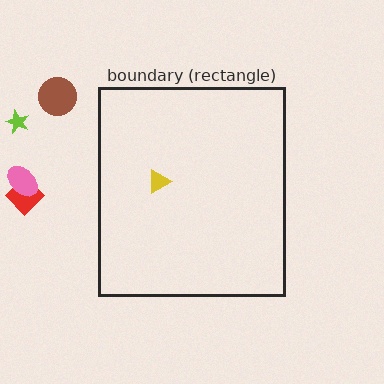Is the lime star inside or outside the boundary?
Outside.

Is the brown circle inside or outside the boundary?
Outside.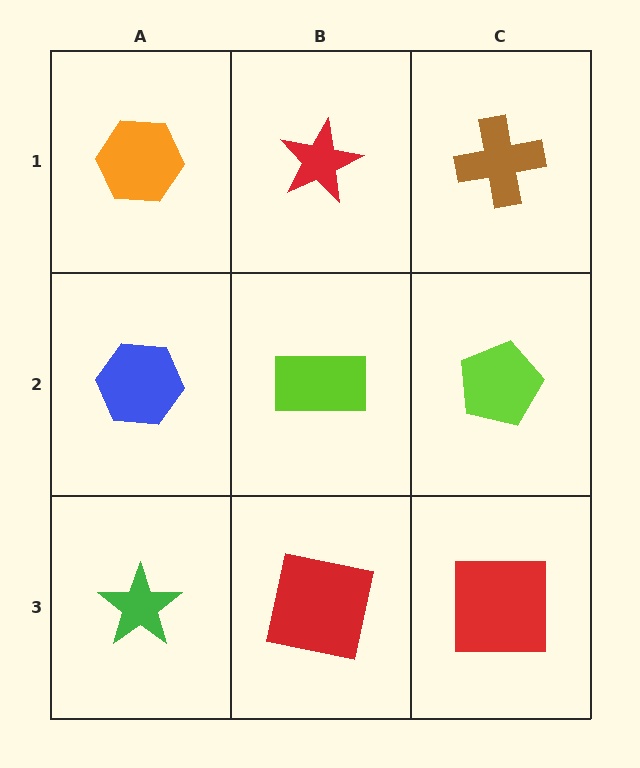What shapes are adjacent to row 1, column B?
A lime rectangle (row 2, column B), an orange hexagon (row 1, column A), a brown cross (row 1, column C).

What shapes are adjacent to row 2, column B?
A red star (row 1, column B), a red square (row 3, column B), a blue hexagon (row 2, column A), a lime pentagon (row 2, column C).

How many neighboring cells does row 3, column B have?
3.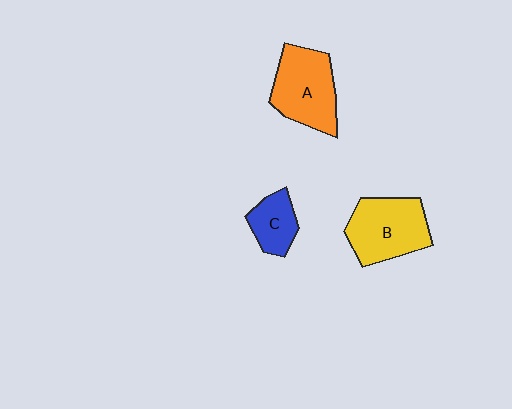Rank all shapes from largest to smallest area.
From largest to smallest: B (yellow), A (orange), C (blue).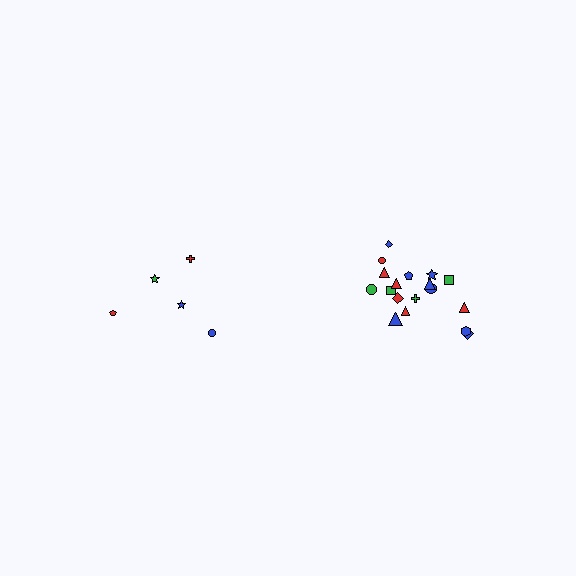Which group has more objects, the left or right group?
The right group.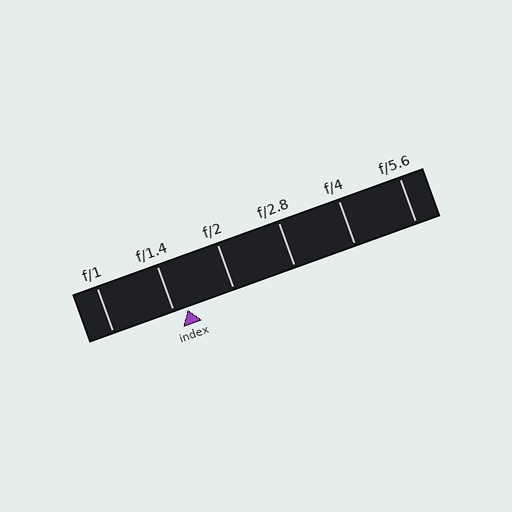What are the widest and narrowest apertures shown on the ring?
The widest aperture shown is f/1 and the narrowest is f/5.6.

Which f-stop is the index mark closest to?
The index mark is closest to f/1.4.